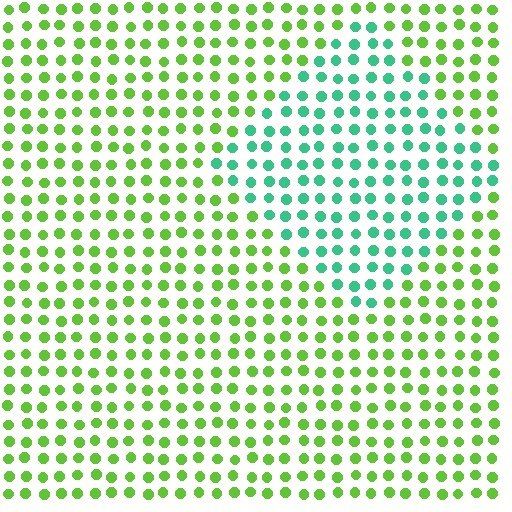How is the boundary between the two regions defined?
The boundary is defined purely by a slight shift in hue (about 52 degrees). Spacing, size, and orientation are identical on both sides.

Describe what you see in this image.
The image is filled with small lime elements in a uniform arrangement. A diamond-shaped region is visible where the elements are tinted to a slightly different hue, forming a subtle color boundary.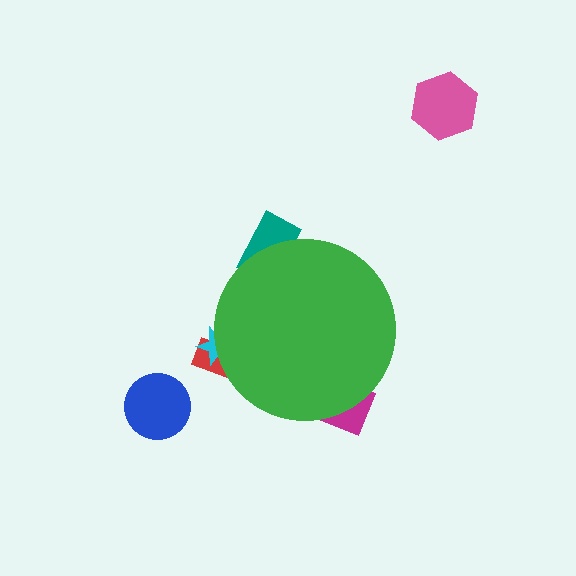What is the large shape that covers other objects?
A green circle.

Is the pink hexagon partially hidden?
No, the pink hexagon is fully visible.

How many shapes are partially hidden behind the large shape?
4 shapes are partially hidden.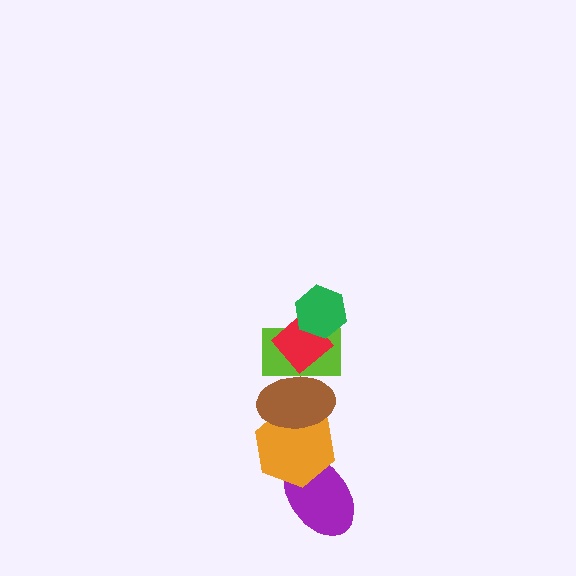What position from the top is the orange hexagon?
The orange hexagon is 5th from the top.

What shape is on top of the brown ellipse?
The lime rectangle is on top of the brown ellipse.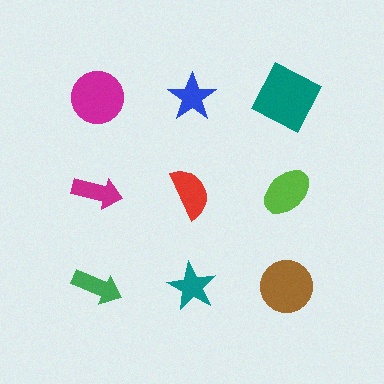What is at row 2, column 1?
A magenta arrow.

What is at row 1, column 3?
A teal square.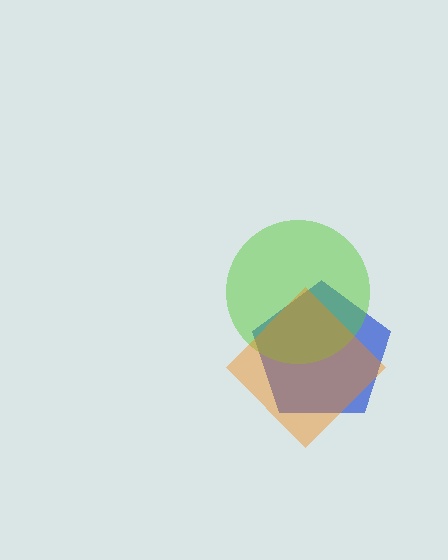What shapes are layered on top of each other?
The layered shapes are: a blue pentagon, a lime circle, an orange diamond.